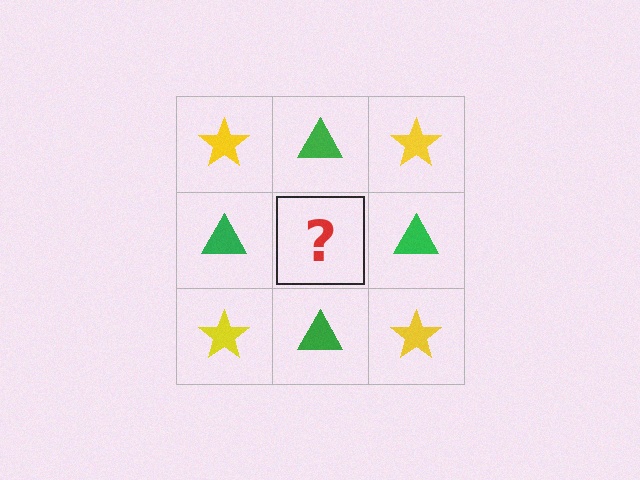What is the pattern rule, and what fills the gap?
The rule is that it alternates yellow star and green triangle in a checkerboard pattern. The gap should be filled with a yellow star.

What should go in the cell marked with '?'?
The missing cell should contain a yellow star.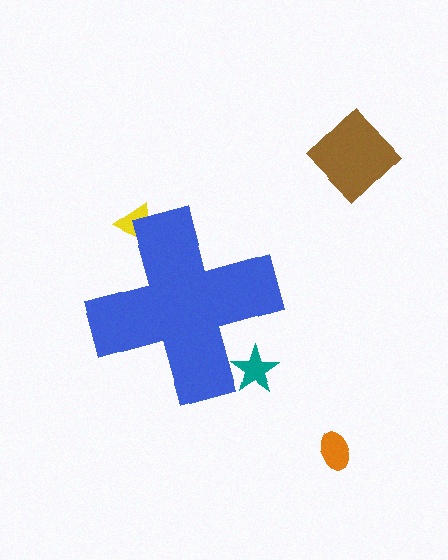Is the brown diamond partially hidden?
No, the brown diamond is fully visible.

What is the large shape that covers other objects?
A blue cross.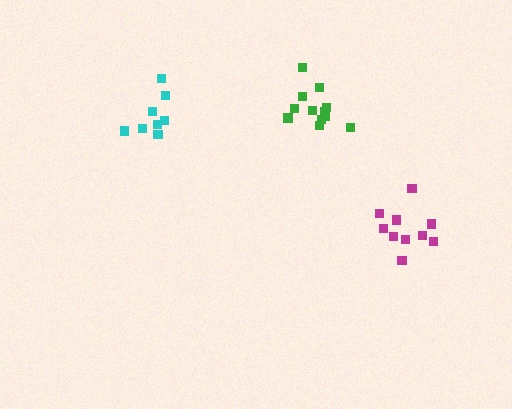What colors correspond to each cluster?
The clusters are colored: green, magenta, cyan.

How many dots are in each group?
Group 1: 12 dots, Group 2: 10 dots, Group 3: 8 dots (30 total).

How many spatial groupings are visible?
There are 3 spatial groupings.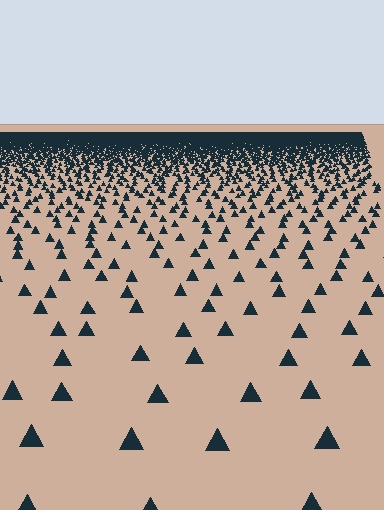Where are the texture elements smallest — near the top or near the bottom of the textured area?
Near the top.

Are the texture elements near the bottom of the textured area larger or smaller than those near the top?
Larger. Near the bottom, elements are closer to the viewer and appear at a bigger on-screen size.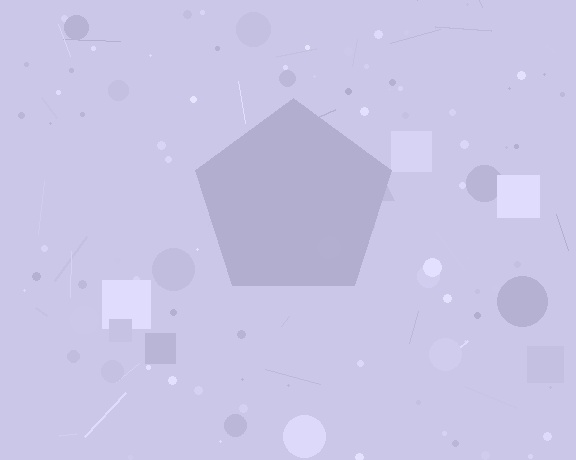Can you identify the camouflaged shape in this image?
The camouflaged shape is a pentagon.